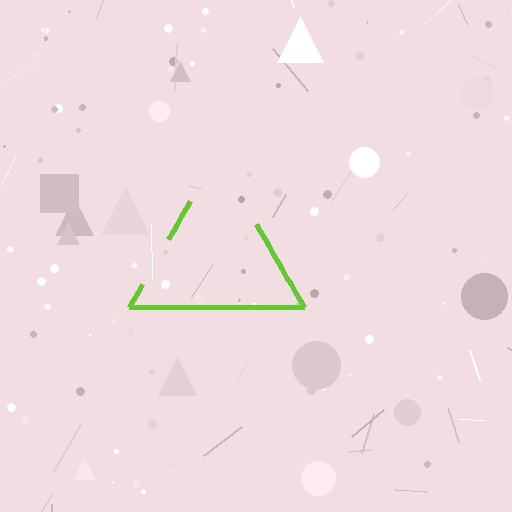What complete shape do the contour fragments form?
The contour fragments form a triangle.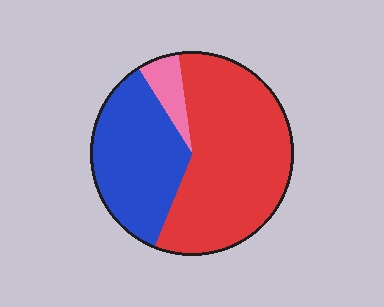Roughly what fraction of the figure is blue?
Blue takes up between a third and a half of the figure.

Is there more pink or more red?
Red.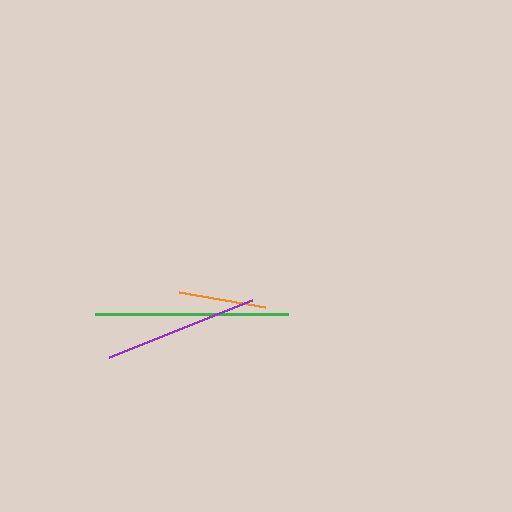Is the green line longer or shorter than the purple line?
The green line is longer than the purple line.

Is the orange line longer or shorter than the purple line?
The purple line is longer than the orange line.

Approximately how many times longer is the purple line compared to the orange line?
The purple line is approximately 1.8 times the length of the orange line.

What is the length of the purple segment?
The purple segment is approximately 154 pixels long.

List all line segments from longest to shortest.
From longest to shortest: green, purple, orange.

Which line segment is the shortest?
The orange line is the shortest at approximately 87 pixels.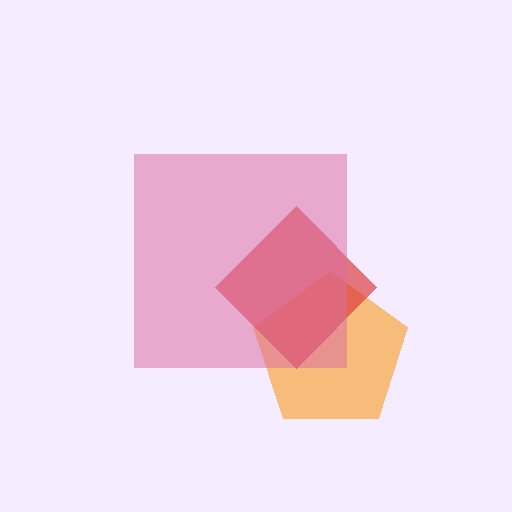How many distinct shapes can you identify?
There are 3 distinct shapes: an orange pentagon, a red diamond, a pink square.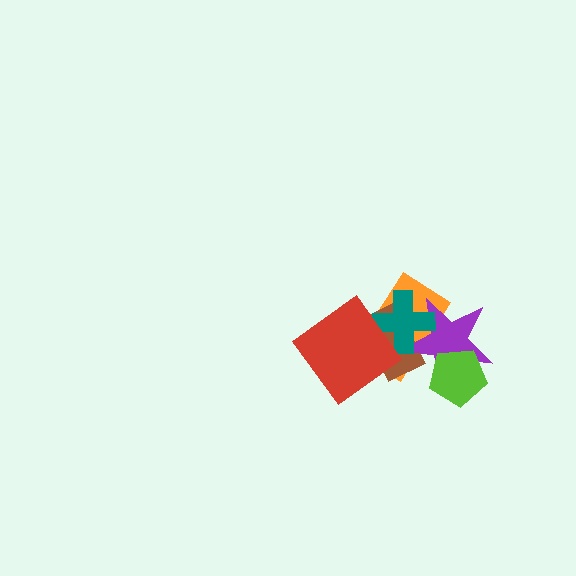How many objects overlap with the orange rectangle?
4 objects overlap with the orange rectangle.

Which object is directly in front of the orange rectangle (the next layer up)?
The brown rectangle is directly in front of the orange rectangle.